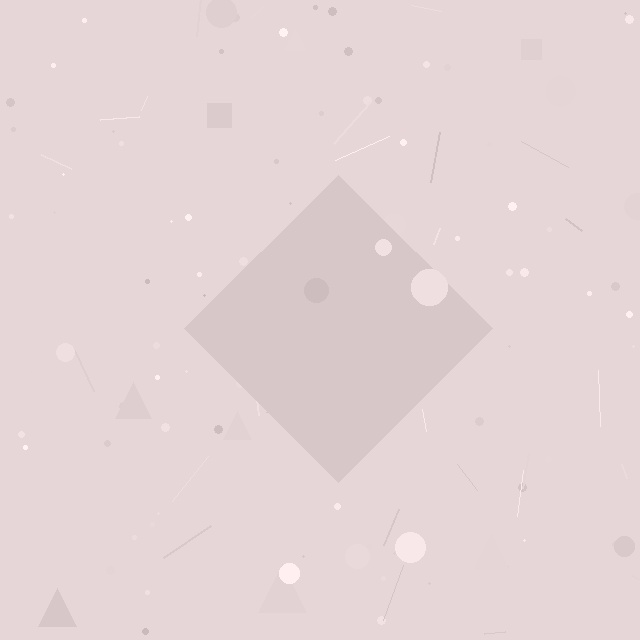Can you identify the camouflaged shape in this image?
The camouflaged shape is a diamond.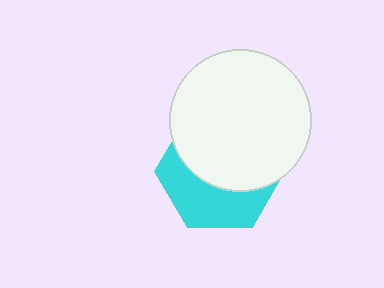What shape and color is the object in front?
The object in front is a white circle.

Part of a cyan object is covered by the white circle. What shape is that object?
It is a hexagon.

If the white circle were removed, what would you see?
You would see the complete cyan hexagon.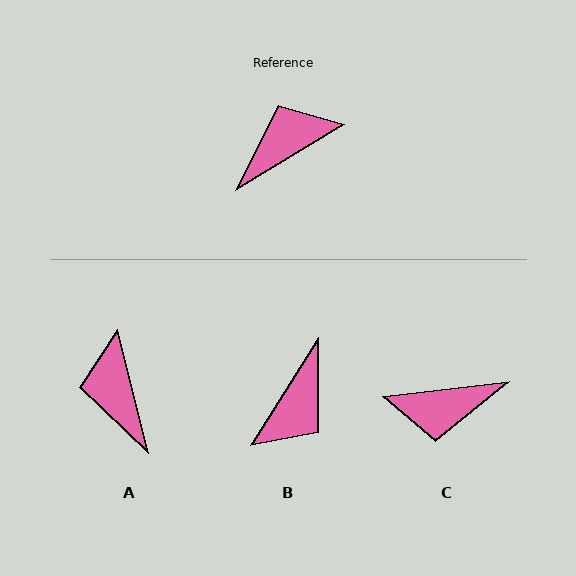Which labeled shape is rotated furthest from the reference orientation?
C, about 156 degrees away.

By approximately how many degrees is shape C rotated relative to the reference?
Approximately 156 degrees counter-clockwise.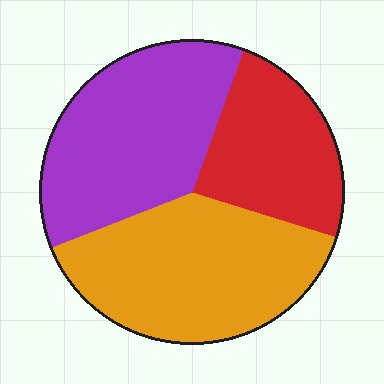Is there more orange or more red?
Orange.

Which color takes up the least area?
Red, at roughly 25%.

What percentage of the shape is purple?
Purple covers 37% of the shape.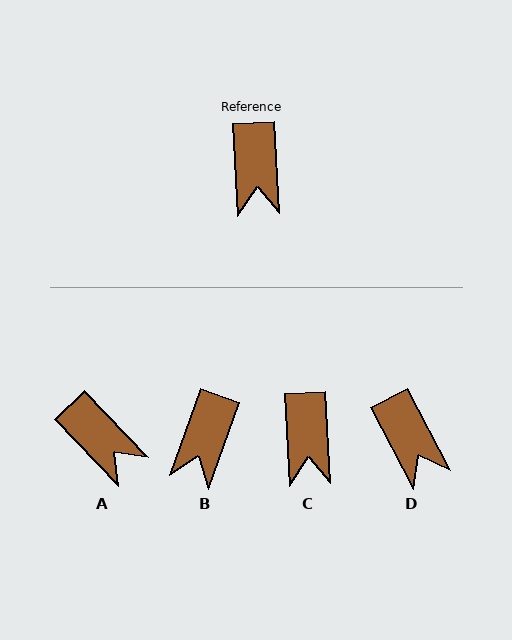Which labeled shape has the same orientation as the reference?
C.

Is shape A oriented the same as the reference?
No, it is off by about 41 degrees.